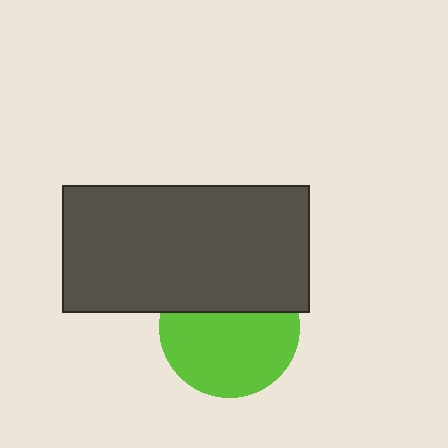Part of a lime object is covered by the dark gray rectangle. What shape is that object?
It is a circle.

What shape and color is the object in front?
The object in front is a dark gray rectangle.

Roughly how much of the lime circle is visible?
About half of it is visible (roughly 62%).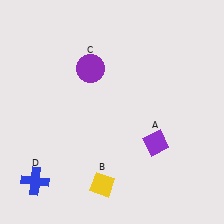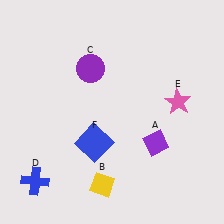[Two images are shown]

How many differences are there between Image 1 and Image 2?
There are 2 differences between the two images.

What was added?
A pink star (E), a blue square (F) were added in Image 2.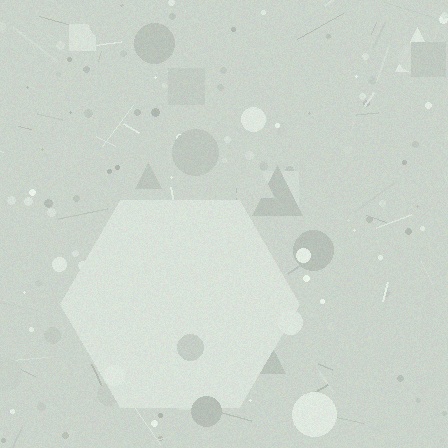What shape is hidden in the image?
A hexagon is hidden in the image.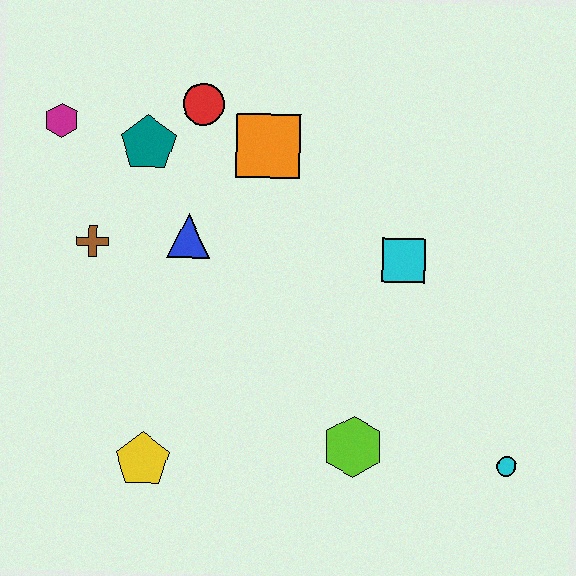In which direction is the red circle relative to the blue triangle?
The red circle is above the blue triangle.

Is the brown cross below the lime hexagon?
No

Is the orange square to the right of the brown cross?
Yes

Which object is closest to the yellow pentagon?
The lime hexagon is closest to the yellow pentagon.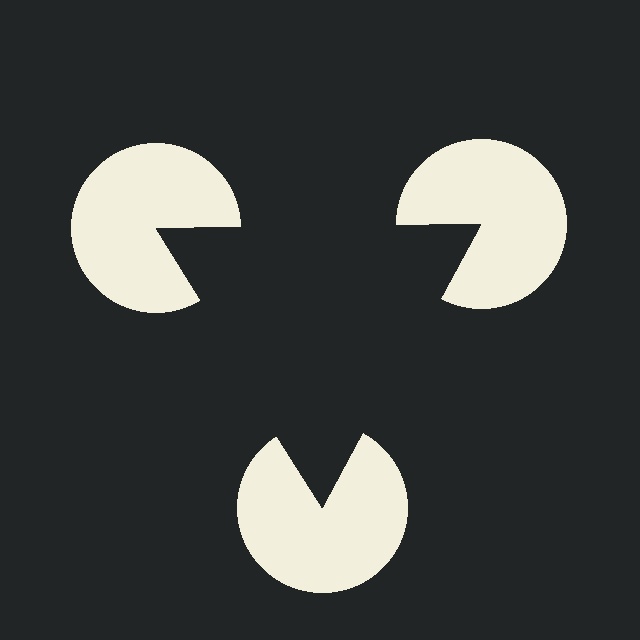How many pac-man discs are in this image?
There are 3 — one at each vertex of the illusory triangle.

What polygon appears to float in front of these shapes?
An illusory triangle — its edges are inferred from the aligned wedge cuts in the pac-man discs, not physically drawn.